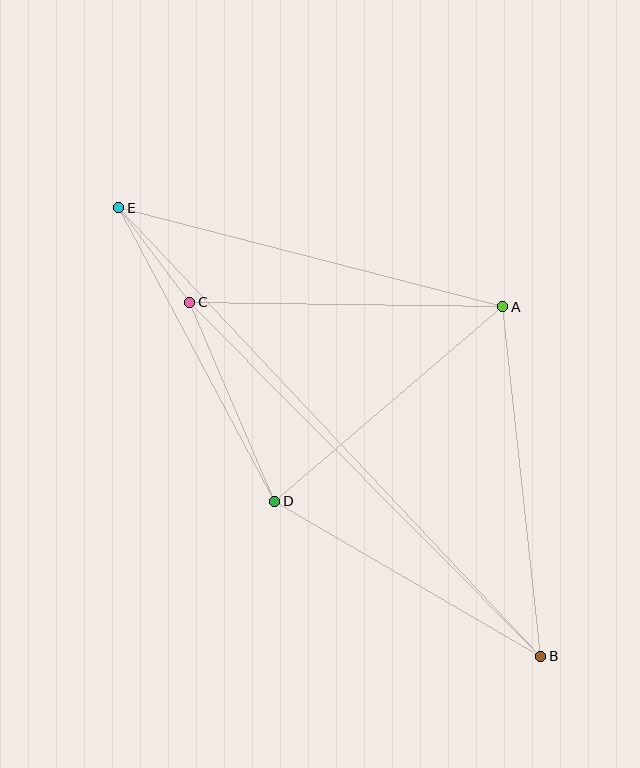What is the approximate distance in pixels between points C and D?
The distance between C and D is approximately 216 pixels.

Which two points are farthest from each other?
Points B and E are farthest from each other.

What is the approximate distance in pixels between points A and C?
The distance between A and C is approximately 313 pixels.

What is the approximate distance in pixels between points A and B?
The distance between A and B is approximately 352 pixels.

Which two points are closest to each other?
Points C and E are closest to each other.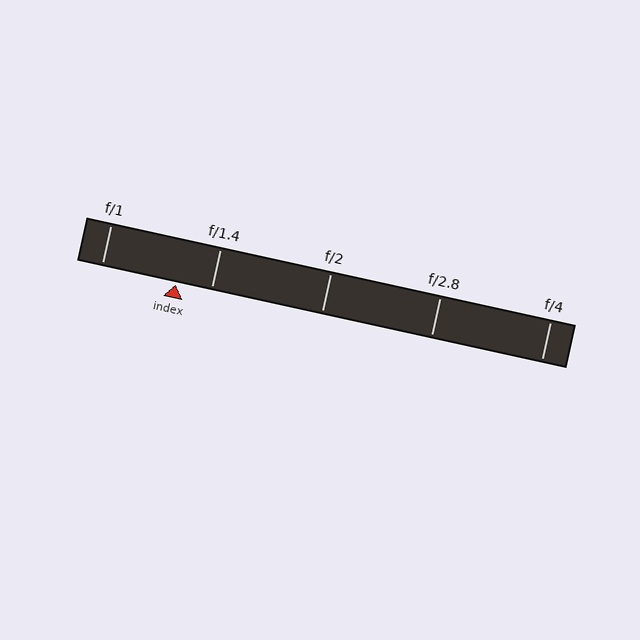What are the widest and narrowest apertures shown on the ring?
The widest aperture shown is f/1 and the narrowest is f/4.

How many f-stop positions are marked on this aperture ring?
There are 5 f-stop positions marked.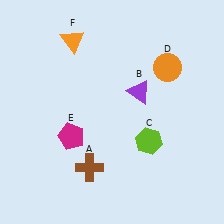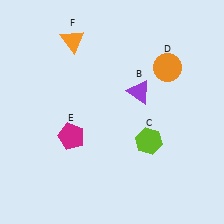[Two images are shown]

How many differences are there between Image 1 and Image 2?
There is 1 difference between the two images.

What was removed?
The brown cross (A) was removed in Image 2.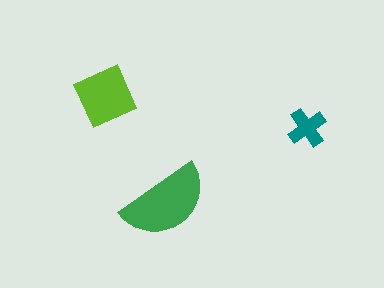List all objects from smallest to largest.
The teal cross, the lime diamond, the green semicircle.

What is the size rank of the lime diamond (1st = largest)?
2nd.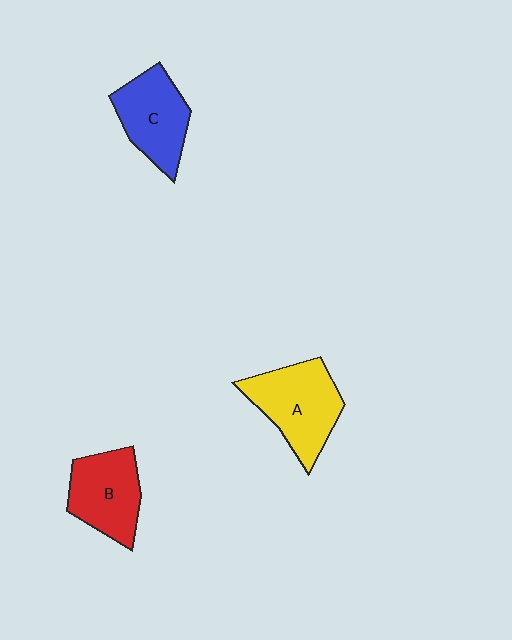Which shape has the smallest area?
Shape C (blue).